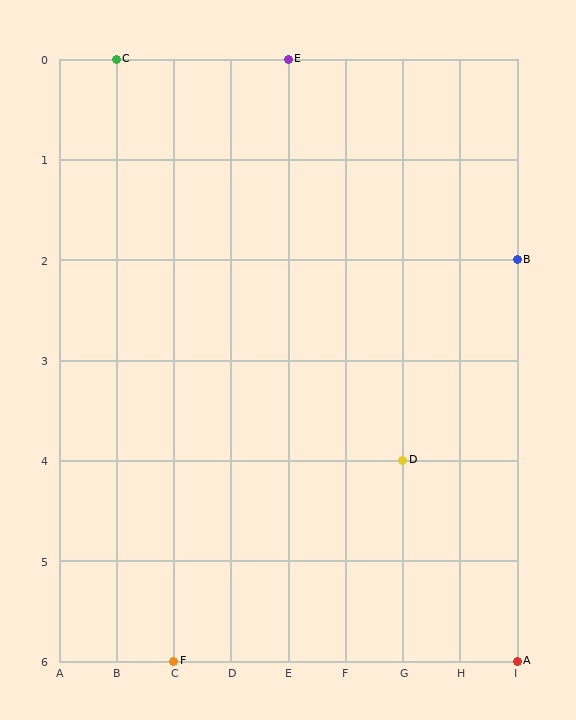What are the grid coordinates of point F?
Point F is at grid coordinates (C, 6).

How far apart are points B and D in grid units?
Points B and D are 2 columns and 2 rows apart (about 2.8 grid units diagonally).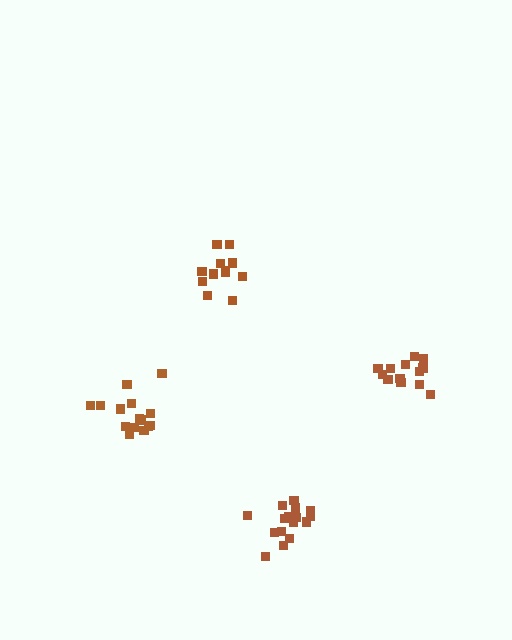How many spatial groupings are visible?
There are 4 spatial groupings.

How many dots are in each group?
Group 1: 15 dots, Group 2: 14 dots, Group 3: 13 dots, Group 4: 17 dots (59 total).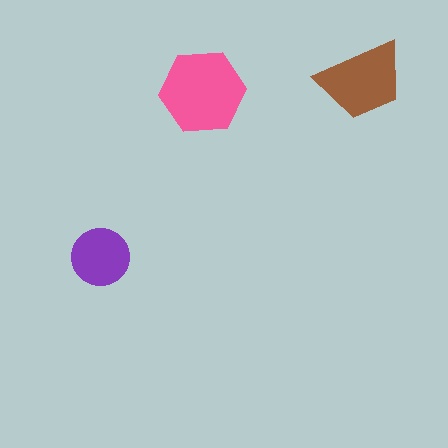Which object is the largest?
The pink hexagon.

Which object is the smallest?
The purple circle.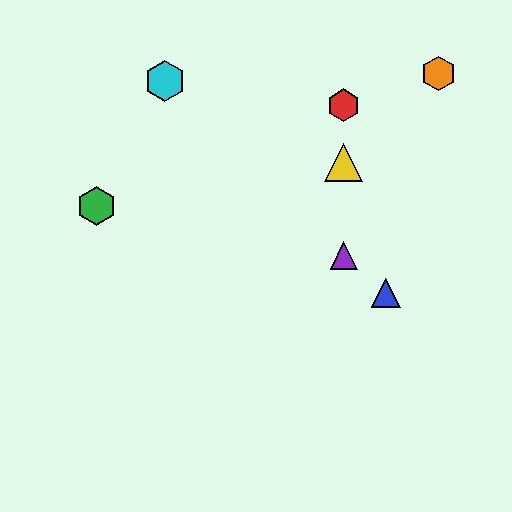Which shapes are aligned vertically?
The red hexagon, the yellow triangle, the purple triangle are aligned vertically.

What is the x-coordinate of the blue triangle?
The blue triangle is at x≈386.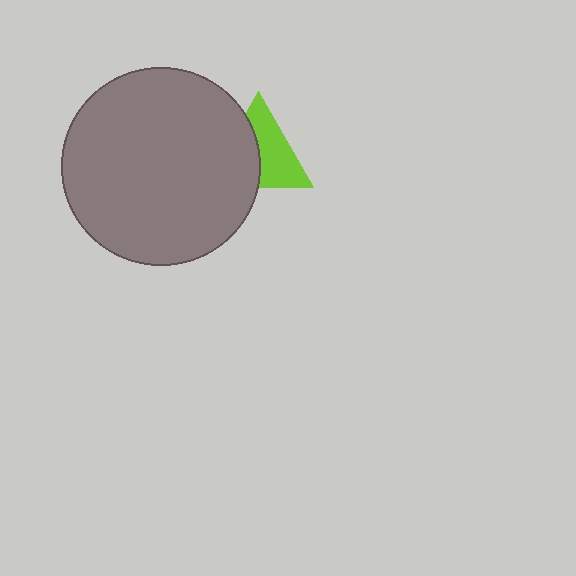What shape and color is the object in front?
The object in front is a gray circle.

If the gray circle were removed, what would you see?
You would see the complete lime triangle.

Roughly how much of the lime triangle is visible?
About half of it is visible (roughly 54%).